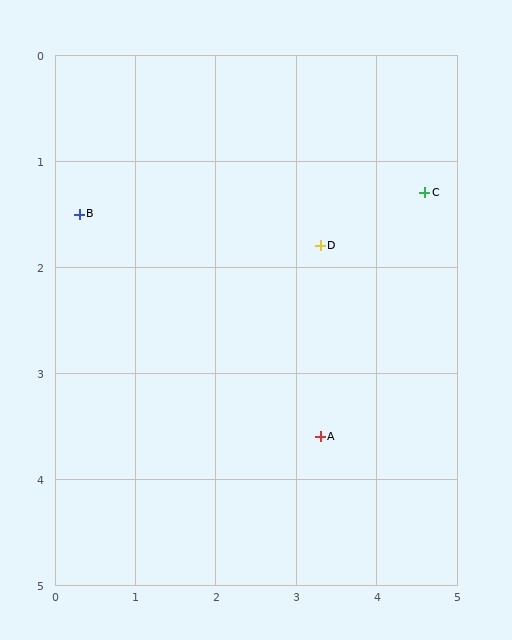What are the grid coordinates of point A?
Point A is at approximately (3.3, 3.6).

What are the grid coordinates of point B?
Point B is at approximately (0.3, 1.5).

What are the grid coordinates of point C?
Point C is at approximately (4.6, 1.3).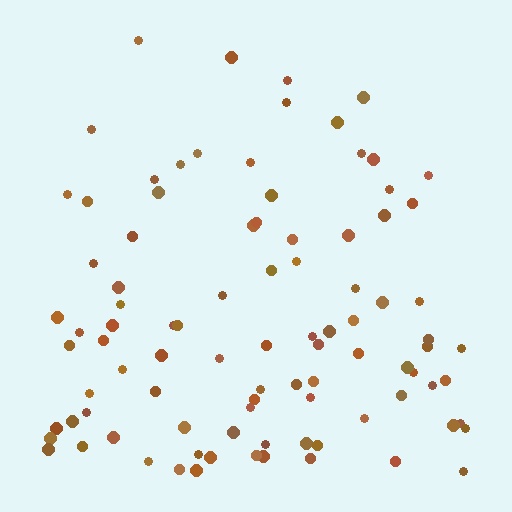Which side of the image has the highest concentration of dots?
The bottom.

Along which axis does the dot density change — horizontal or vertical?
Vertical.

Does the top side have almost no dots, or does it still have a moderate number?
Still a moderate number, just noticeably fewer than the bottom.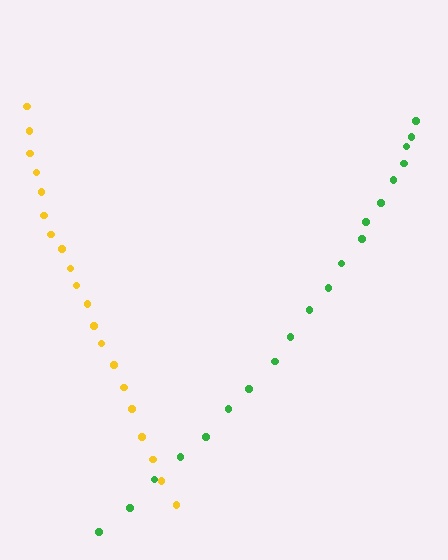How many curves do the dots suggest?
There are 2 distinct paths.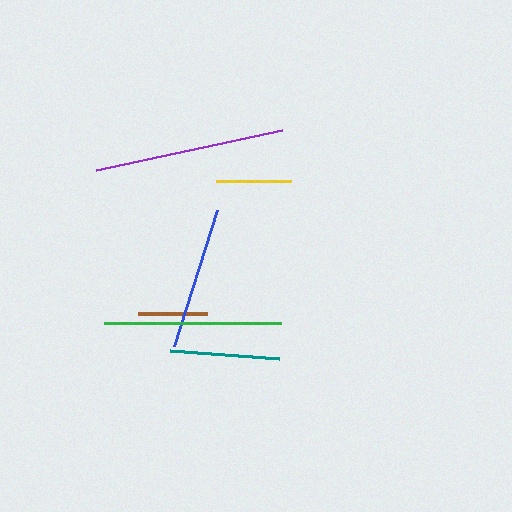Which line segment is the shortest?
The brown line is the shortest at approximately 69 pixels.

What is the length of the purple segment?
The purple segment is approximately 190 pixels long.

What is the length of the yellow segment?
The yellow segment is approximately 75 pixels long.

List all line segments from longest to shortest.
From longest to shortest: purple, green, blue, teal, yellow, brown.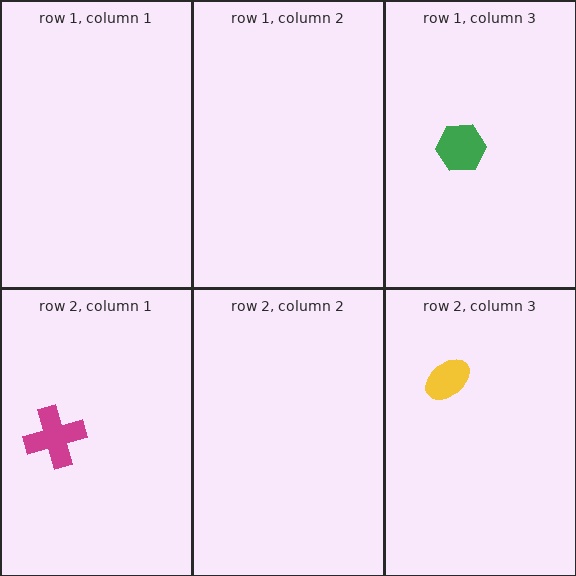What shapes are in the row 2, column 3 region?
The yellow ellipse.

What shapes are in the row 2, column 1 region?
The magenta cross.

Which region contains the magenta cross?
The row 2, column 1 region.